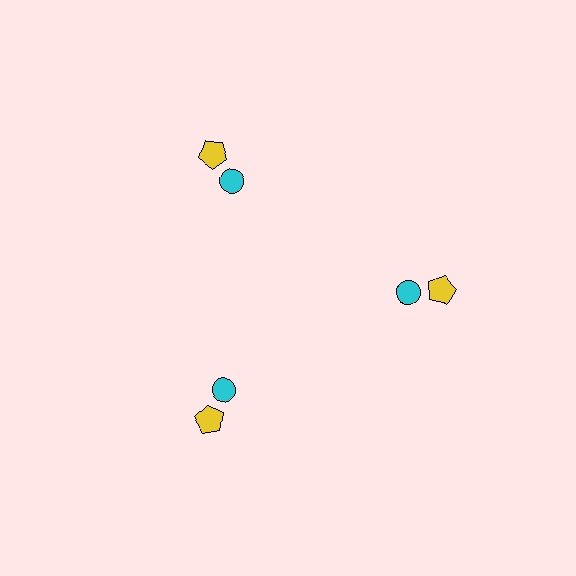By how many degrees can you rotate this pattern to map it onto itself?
The pattern maps onto itself every 120 degrees of rotation.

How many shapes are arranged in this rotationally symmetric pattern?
There are 6 shapes, arranged in 3 groups of 2.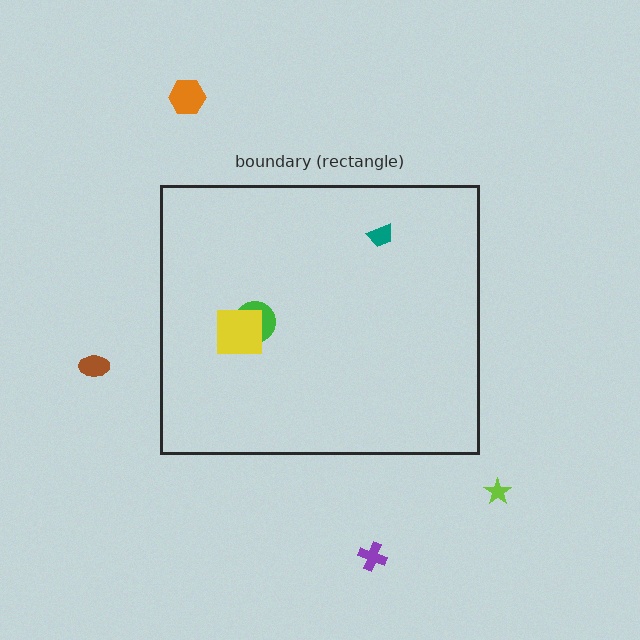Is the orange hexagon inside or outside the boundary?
Outside.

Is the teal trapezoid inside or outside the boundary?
Inside.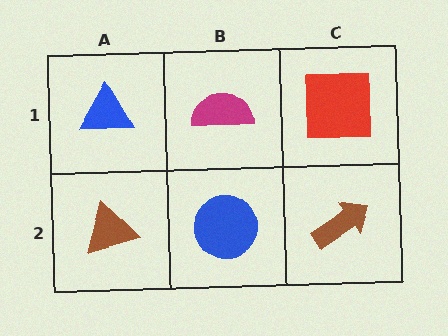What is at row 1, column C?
A red square.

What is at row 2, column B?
A blue circle.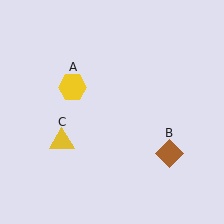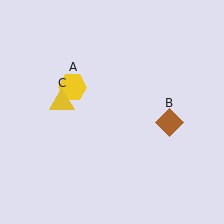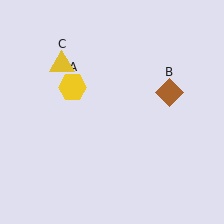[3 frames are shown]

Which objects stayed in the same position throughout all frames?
Yellow hexagon (object A) remained stationary.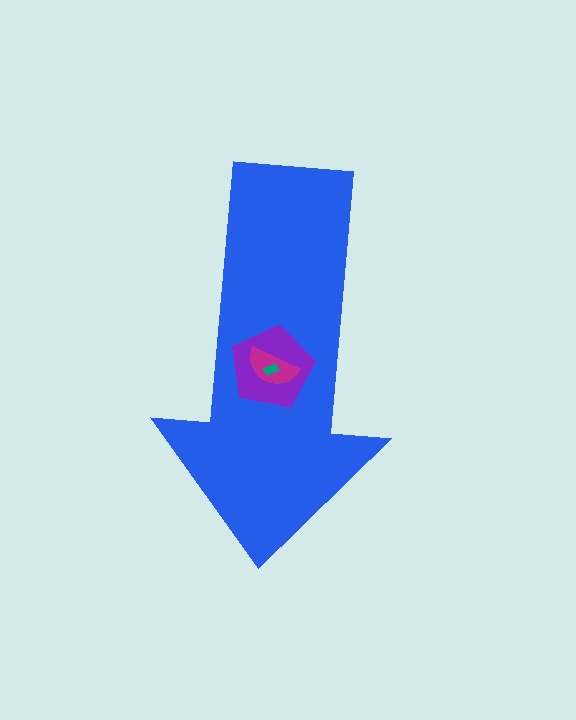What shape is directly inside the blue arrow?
The purple pentagon.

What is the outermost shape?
The blue arrow.